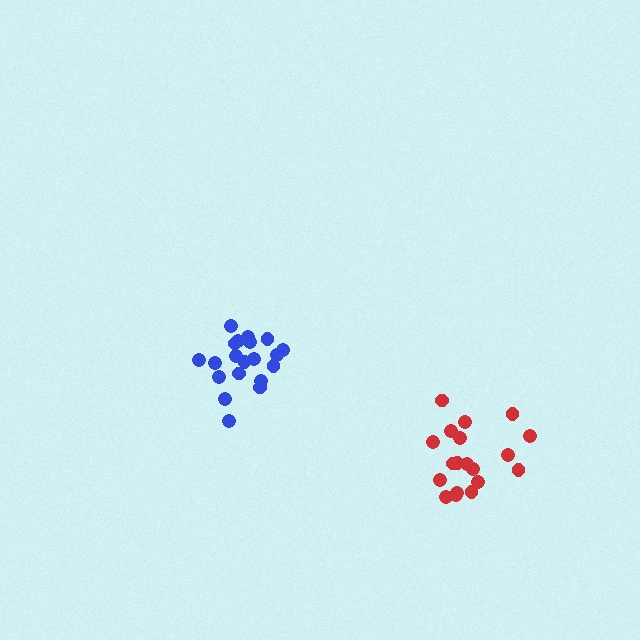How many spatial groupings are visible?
There are 2 spatial groupings.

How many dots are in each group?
Group 1: 19 dots, Group 2: 20 dots (39 total).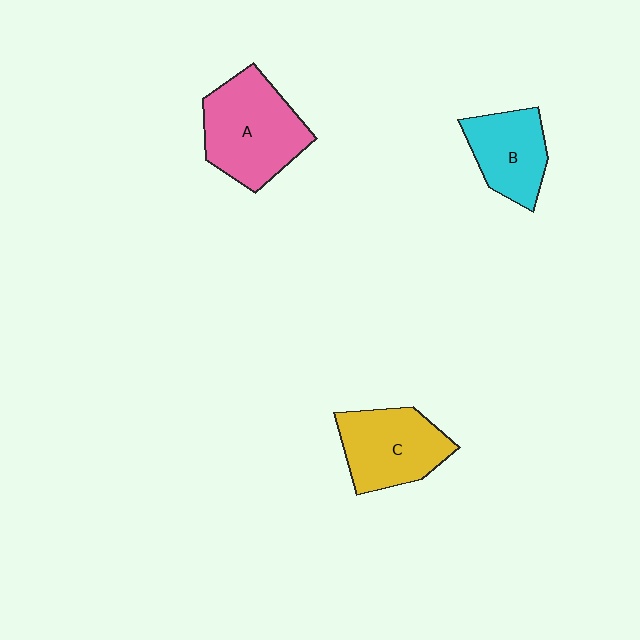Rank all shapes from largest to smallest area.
From largest to smallest: A (pink), C (yellow), B (cyan).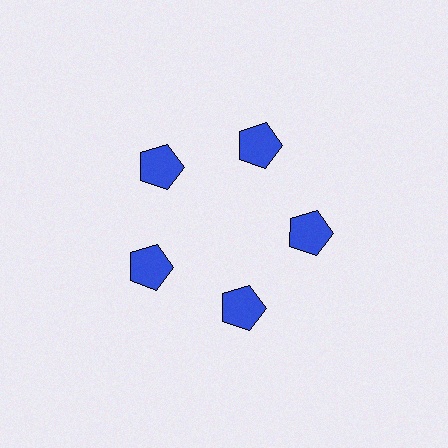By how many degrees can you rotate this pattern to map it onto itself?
The pattern maps onto itself every 72 degrees of rotation.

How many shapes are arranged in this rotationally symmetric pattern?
There are 5 shapes, arranged in 5 groups of 1.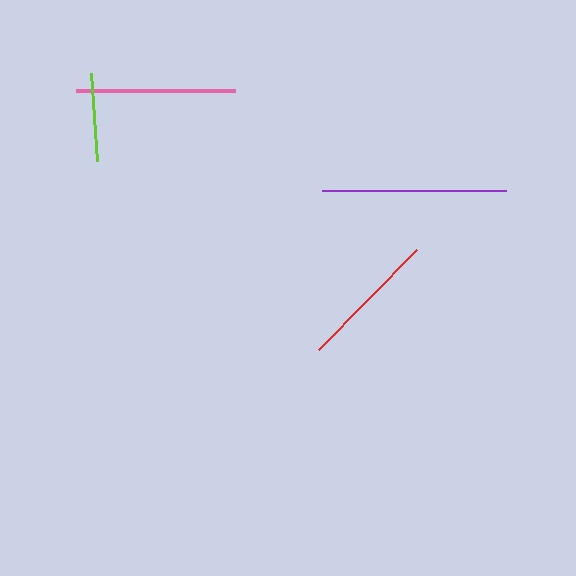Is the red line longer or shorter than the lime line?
The red line is longer than the lime line.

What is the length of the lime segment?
The lime segment is approximately 88 pixels long.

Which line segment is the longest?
The purple line is the longest at approximately 184 pixels.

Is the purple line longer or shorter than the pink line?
The purple line is longer than the pink line.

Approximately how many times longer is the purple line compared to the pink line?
The purple line is approximately 1.2 times the length of the pink line.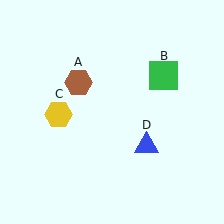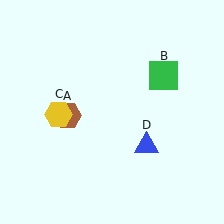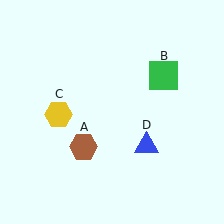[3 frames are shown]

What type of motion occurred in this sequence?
The brown hexagon (object A) rotated counterclockwise around the center of the scene.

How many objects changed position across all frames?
1 object changed position: brown hexagon (object A).